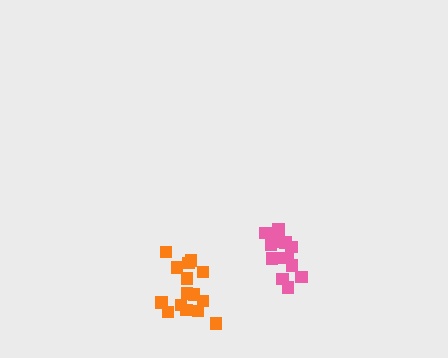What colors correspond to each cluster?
The clusters are colored: orange, pink.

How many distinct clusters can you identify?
There are 2 distinct clusters.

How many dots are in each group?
Group 1: 15 dots, Group 2: 13 dots (28 total).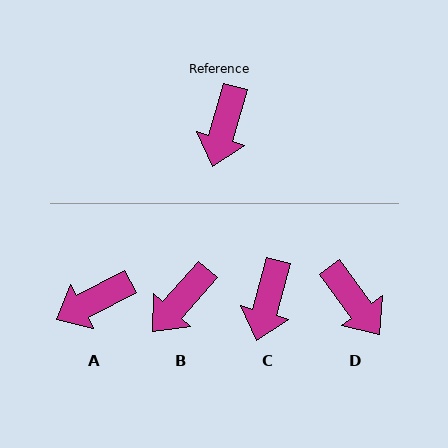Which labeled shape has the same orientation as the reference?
C.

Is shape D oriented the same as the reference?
No, it is off by about 52 degrees.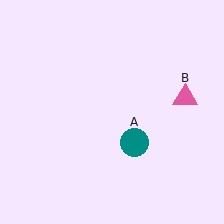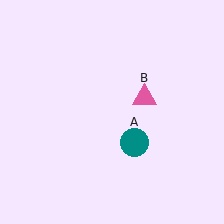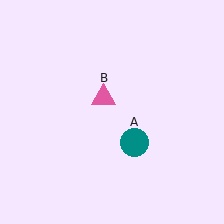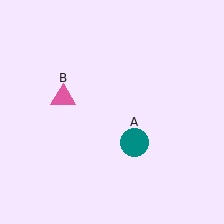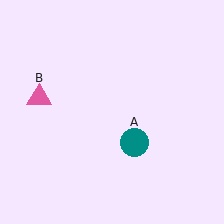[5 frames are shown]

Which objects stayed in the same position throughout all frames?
Teal circle (object A) remained stationary.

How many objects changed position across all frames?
1 object changed position: pink triangle (object B).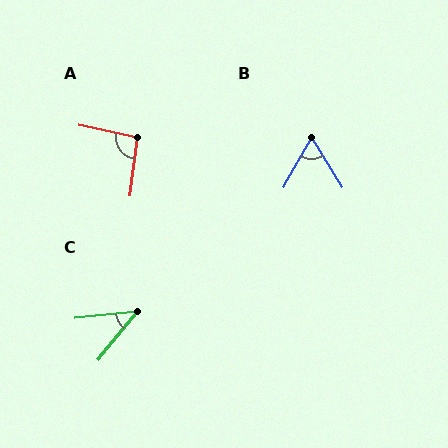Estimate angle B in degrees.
Approximately 61 degrees.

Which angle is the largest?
A, at approximately 95 degrees.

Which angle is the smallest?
C, at approximately 44 degrees.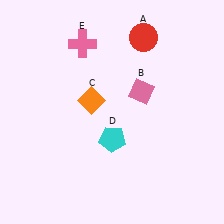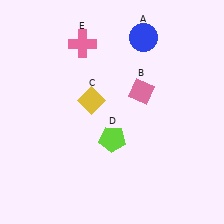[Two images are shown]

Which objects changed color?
A changed from red to blue. C changed from orange to yellow. D changed from cyan to lime.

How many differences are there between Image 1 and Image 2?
There are 3 differences between the two images.